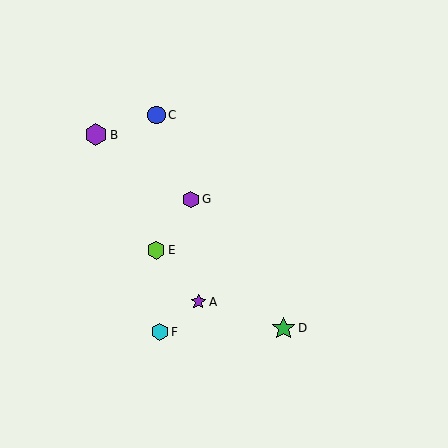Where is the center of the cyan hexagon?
The center of the cyan hexagon is at (160, 332).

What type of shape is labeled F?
Shape F is a cyan hexagon.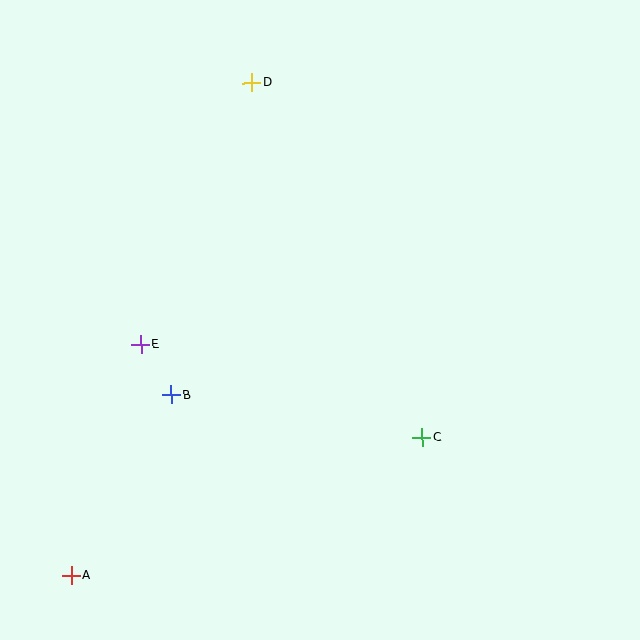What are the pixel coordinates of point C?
Point C is at (422, 437).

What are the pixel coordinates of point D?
Point D is at (252, 83).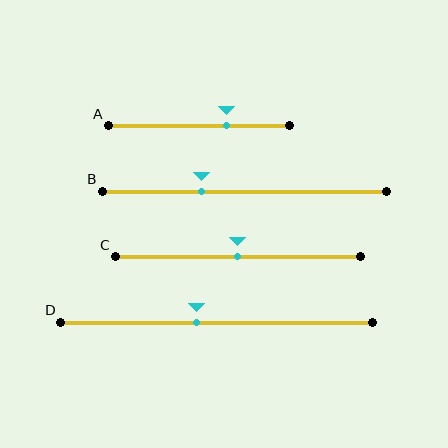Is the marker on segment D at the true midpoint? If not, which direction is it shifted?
No, the marker on segment D is shifted to the left by about 6% of the segment length.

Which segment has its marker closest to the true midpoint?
Segment C has its marker closest to the true midpoint.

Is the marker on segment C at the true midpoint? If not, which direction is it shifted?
Yes, the marker on segment C is at the true midpoint.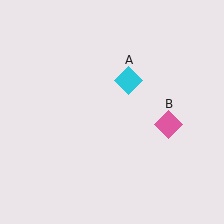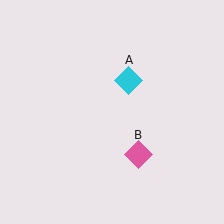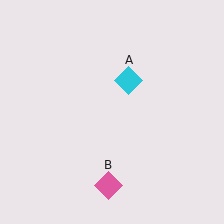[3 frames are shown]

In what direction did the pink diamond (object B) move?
The pink diamond (object B) moved down and to the left.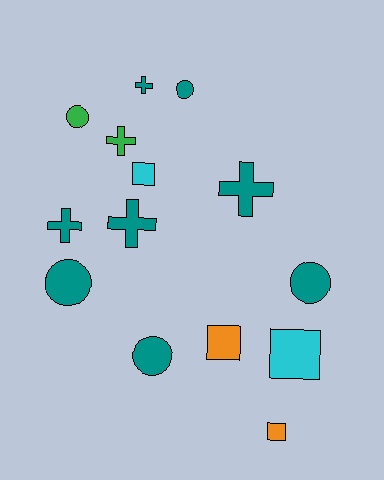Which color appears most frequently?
Teal, with 8 objects.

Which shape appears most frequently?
Circle, with 5 objects.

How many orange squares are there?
There are 2 orange squares.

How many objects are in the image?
There are 14 objects.